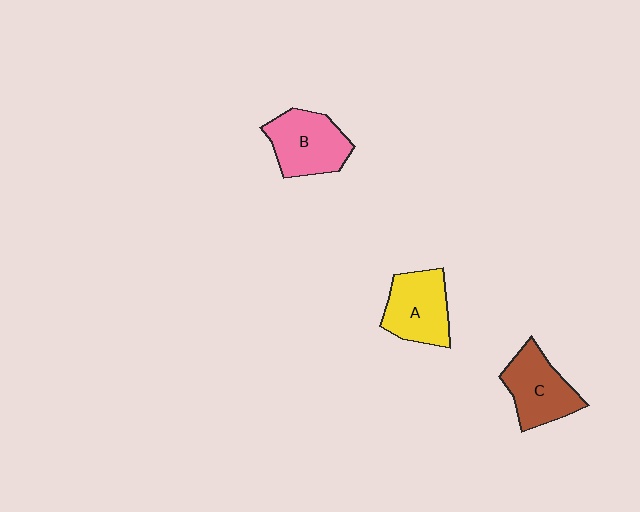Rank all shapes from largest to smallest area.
From largest to smallest: B (pink), A (yellow), C (brown).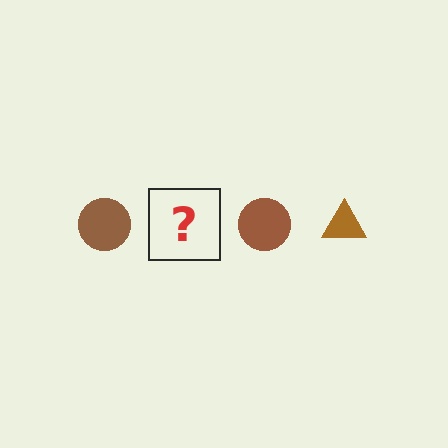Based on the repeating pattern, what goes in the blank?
The blank should be a brown triangle.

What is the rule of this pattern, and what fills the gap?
The rule is that the pattern cycles through circle, triangle shapes in brown. The gap should be filled with a brown triangle.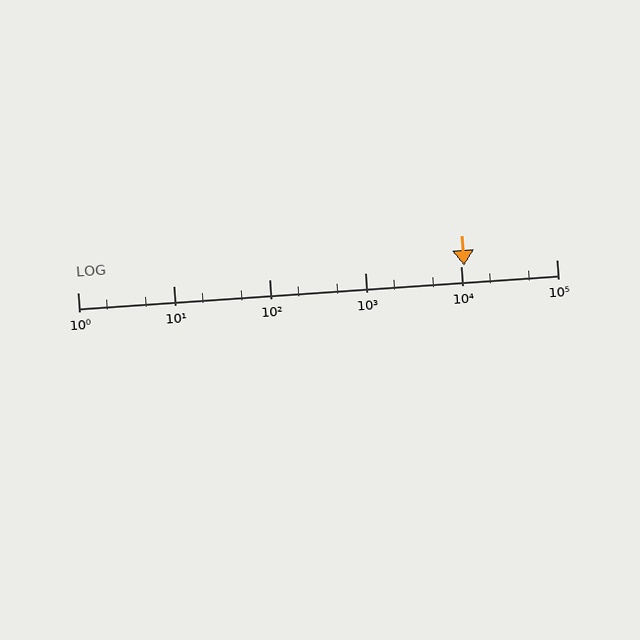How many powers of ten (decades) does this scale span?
The scale spans 5 decades, from 1 to 100000.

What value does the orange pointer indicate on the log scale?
The pointer indicates approximately 11000.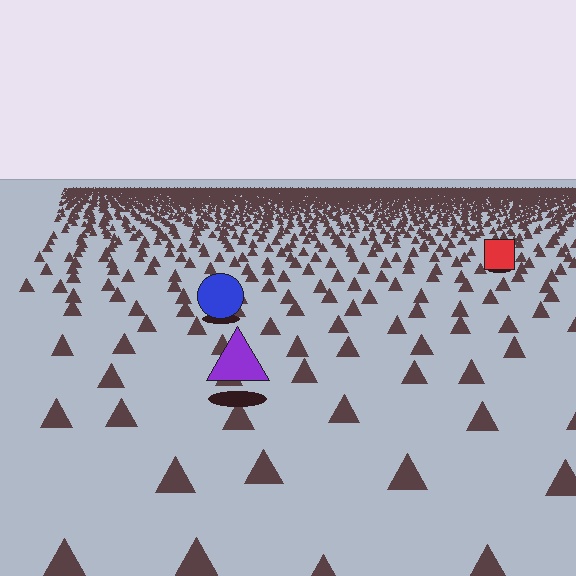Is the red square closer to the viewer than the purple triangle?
No. The purple triangle is closer — you can tell from the texture gradient: the ground texture is coarser near it.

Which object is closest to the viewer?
The purple triangle is closest. The texture marks near it are larger and more spread out.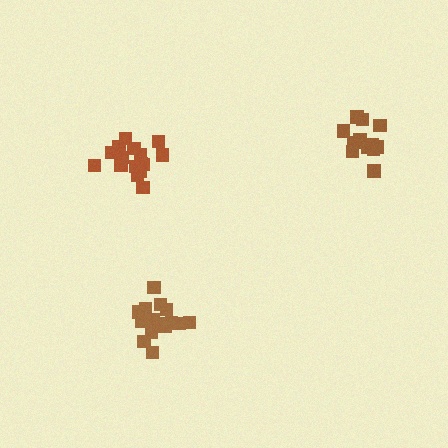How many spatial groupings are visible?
There are 3 spatial groupings.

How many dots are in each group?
Group 1: 12 dots, Group 2: 16 dots, Group 3: 16 dots (44 total).